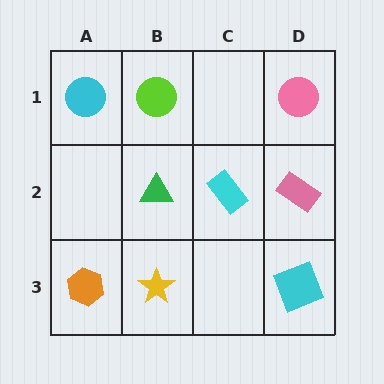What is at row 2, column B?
A green triangle.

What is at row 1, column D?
A pink circle.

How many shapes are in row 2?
3 shapes.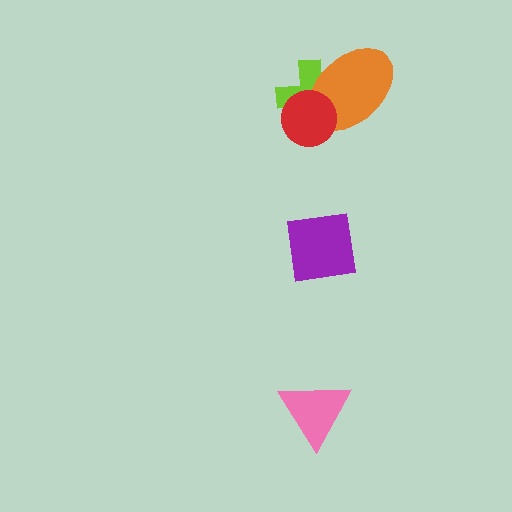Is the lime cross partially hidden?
Yes, it is partially covered by another shape.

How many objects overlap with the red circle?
2 objects overlap with the red circle.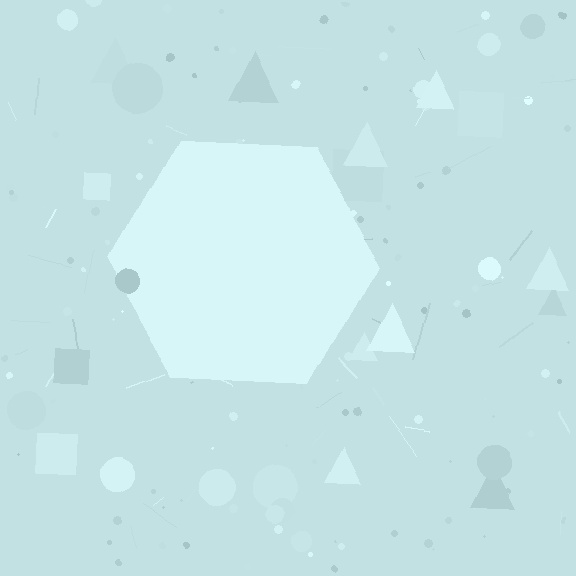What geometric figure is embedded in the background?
A hexagon is embedded in the background.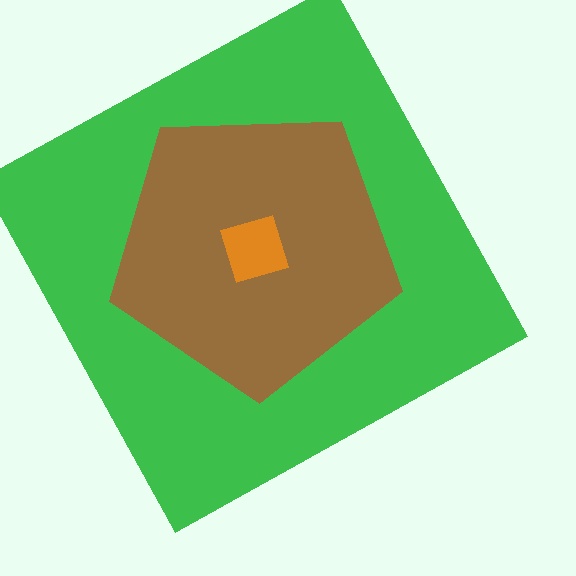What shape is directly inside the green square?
The brown pentagon.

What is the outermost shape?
The green square.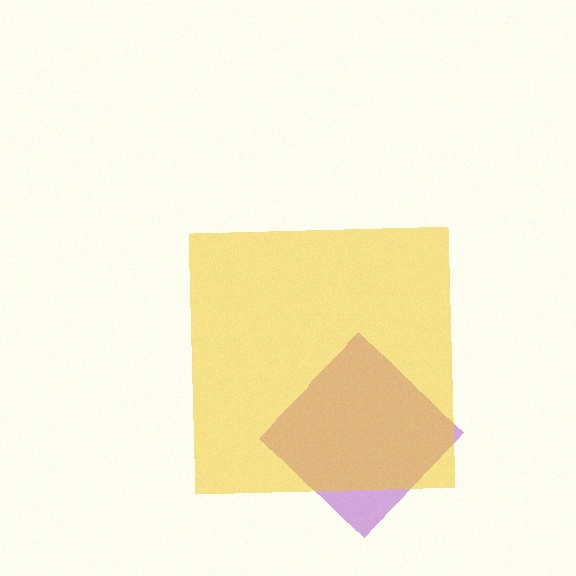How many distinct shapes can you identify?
There are 2 distinct shapes: a purple diamond, a yellow square.